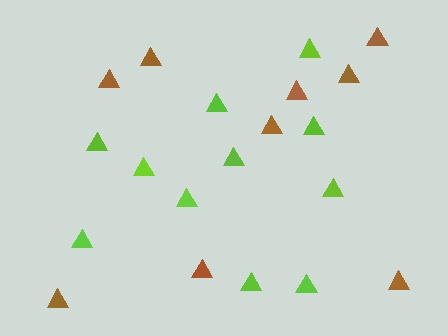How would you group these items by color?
There are 2 groups: one group of lime triangles (11) and one group of brown triangles (9).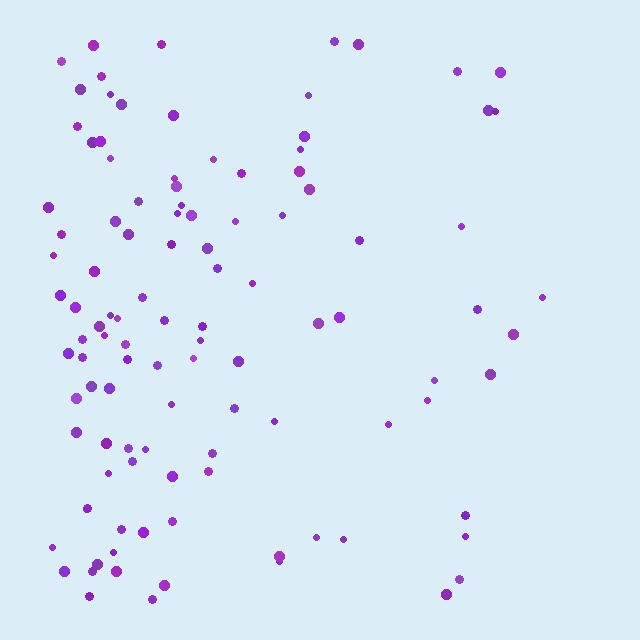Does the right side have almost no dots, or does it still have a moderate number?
Still a moderate number, just noticeably fewer than the left.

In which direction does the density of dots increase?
From right to left, with the left side densest.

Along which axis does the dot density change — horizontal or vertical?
Horizontal.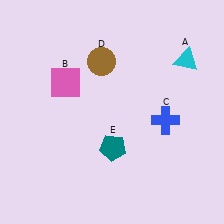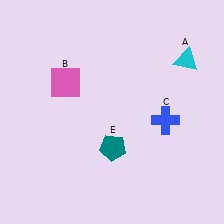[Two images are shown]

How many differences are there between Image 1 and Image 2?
There is 1 difference between the two images.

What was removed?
The brown circle (D) was removed in Image 2.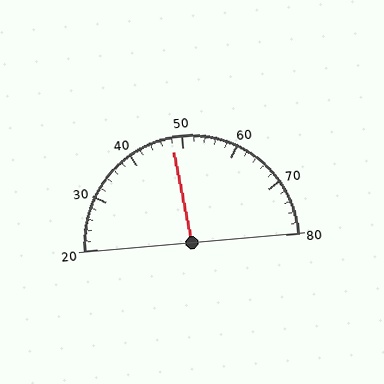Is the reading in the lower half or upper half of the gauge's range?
The reading is in the lower half of the range (20 to 80).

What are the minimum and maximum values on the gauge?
The gauge ranges from 20 to 80.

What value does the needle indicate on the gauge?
The needle indicates approximately 48.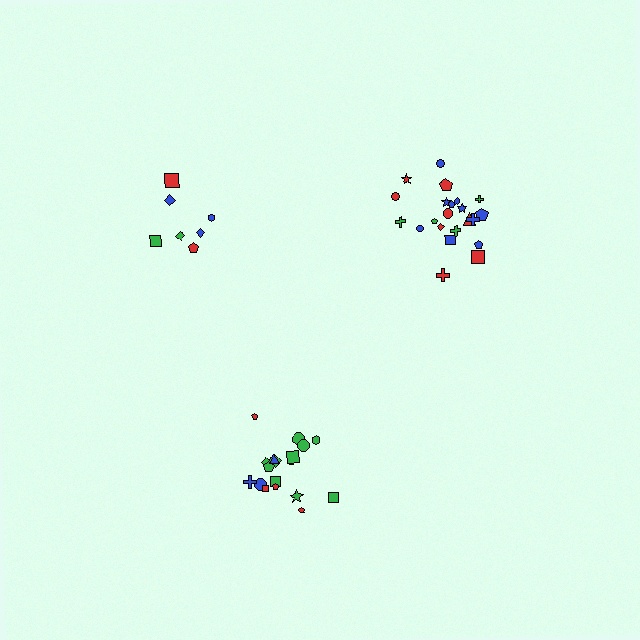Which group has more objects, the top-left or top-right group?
The top-right group.